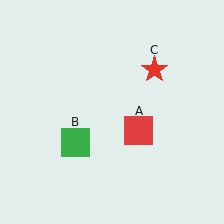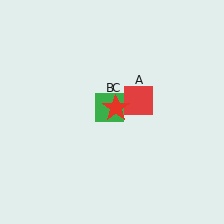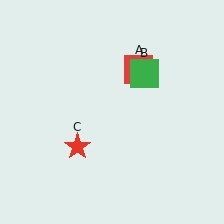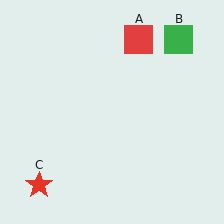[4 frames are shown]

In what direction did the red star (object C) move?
The red star (object C) moved down and to the left.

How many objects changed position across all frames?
3 objects changed position: red square (object A), green square (object B), red star (object C).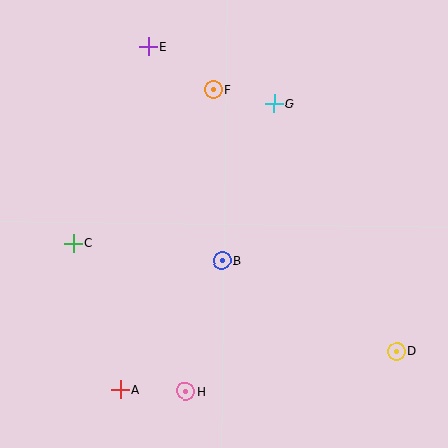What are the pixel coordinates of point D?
Point D is at (397, 351).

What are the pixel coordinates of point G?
Point G is at (274, 103).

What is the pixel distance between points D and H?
The distance between D and H is 215 pixels.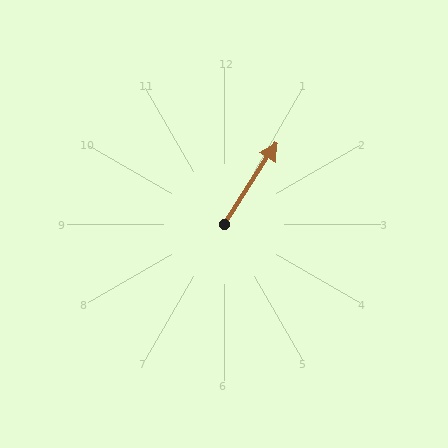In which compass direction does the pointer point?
Northeast.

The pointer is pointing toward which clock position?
Roughly 1 o'clock.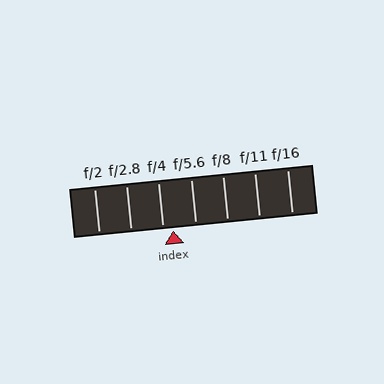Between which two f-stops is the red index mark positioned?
The index mark is between f/4 and f/5.6.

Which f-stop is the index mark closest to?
The index mark is closest to f/4.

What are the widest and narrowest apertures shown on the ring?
The widest aperture shown is f/2 and the narrowest is f/16.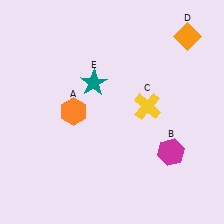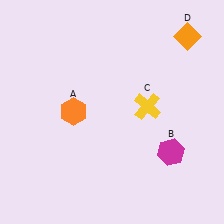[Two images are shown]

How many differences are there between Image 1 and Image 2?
There is 1 difference between the two images.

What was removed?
The teal star (E) was removed in Image 2.